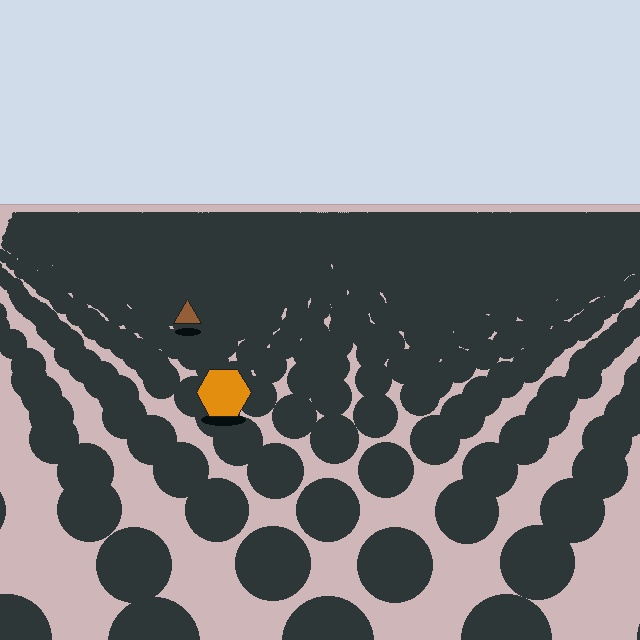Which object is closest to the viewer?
The orange hexagon is closest. The texture marks near it are larger and more spread out.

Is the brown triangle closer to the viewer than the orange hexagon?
No. The orange hexagon is closer — you can tell from the texture gradient: the ground texture is coarser near it.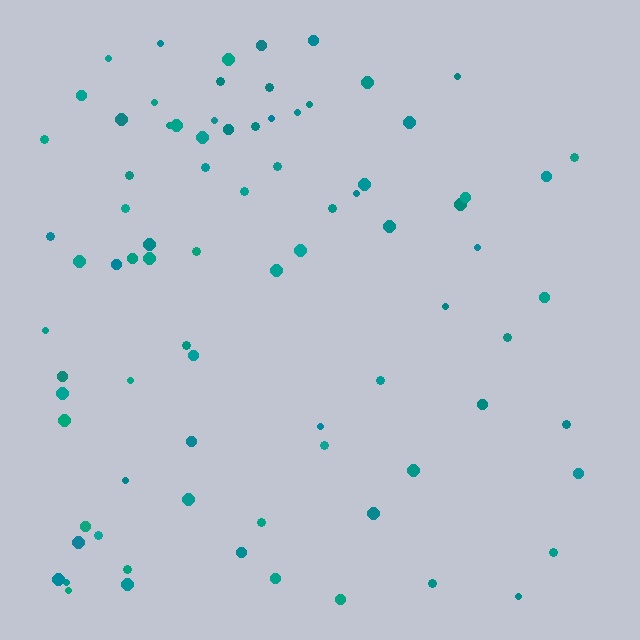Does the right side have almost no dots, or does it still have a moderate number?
Still a moderate number, just noticeably fewer than the left.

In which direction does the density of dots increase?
From right to left, with the left side densest.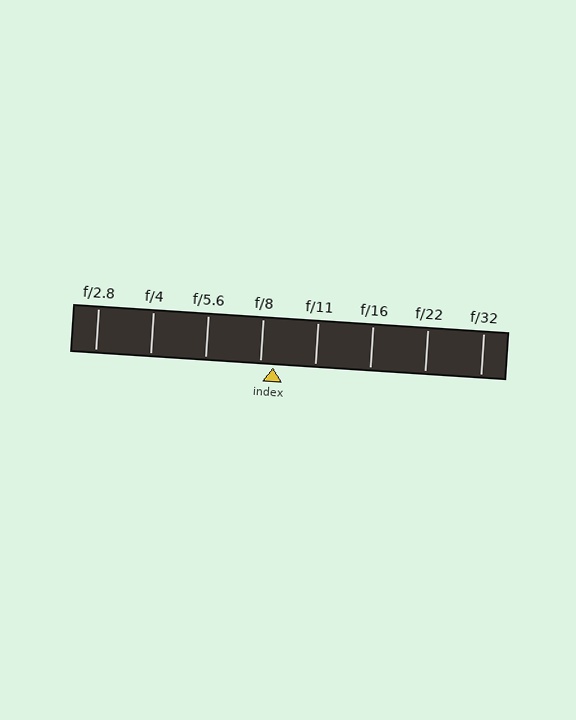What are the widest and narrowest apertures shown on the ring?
The widest aperture shown is f/2.8 and the narrowest is f/32.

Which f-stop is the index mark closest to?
The index mark is closest to f/8.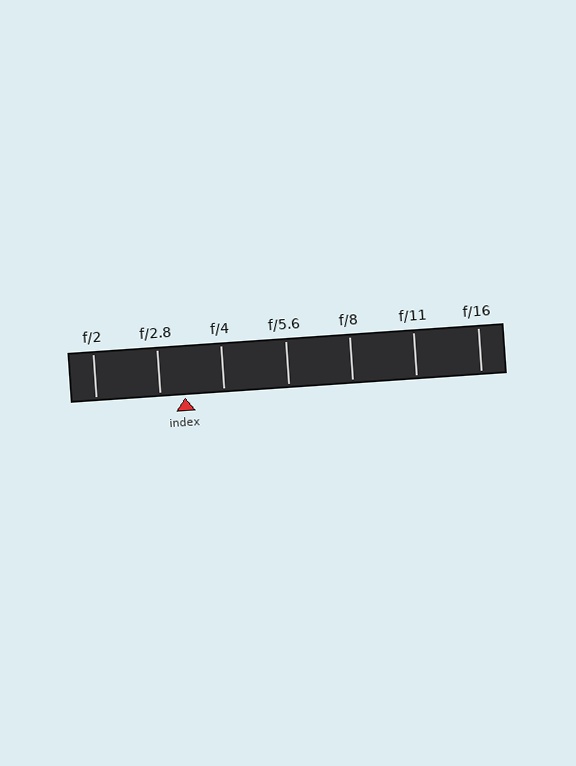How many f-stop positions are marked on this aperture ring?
There are 7 f-stop positions marked.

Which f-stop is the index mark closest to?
The index mark is closest to f/2.8.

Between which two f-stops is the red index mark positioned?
The index mark is between f/2.8 and f/4.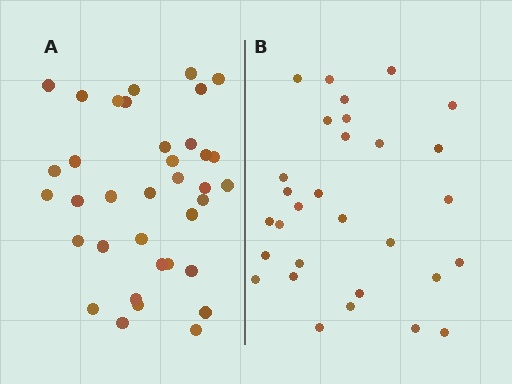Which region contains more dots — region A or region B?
Region A (the left region) has more dots.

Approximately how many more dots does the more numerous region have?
Region A has about 6 more dots than region B.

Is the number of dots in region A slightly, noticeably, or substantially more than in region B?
Region A has only slightly more — the two regions are fairly close. The ratio is roughly 1.2 to 1.